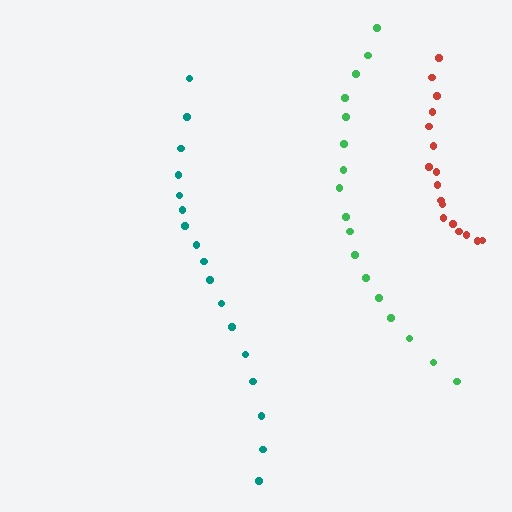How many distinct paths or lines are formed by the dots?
There are 3 distinct paths.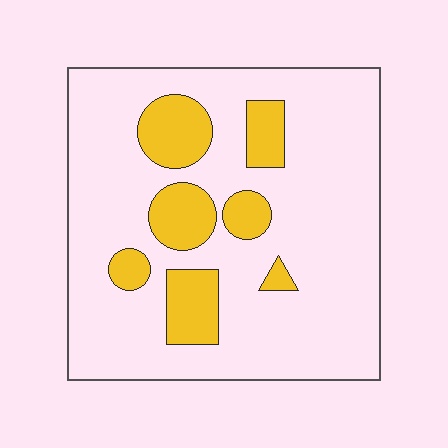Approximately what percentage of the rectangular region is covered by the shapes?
Approximately 20%.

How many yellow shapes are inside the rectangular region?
7.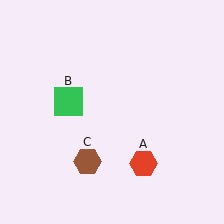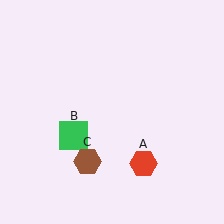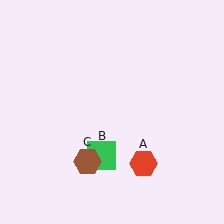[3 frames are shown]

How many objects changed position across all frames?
1 object changed position: green square (object B).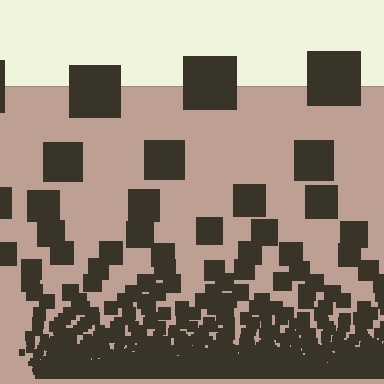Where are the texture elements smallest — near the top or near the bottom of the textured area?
Near the bottom.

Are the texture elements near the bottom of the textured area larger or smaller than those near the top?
Smaller. The gradient is inverted — elements near the bottom are smaller and denser.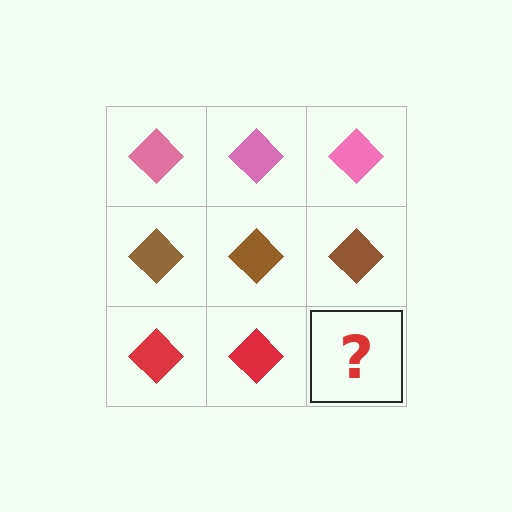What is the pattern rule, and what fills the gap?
The rule is that each row has a consistent color. The gap should be filled with a red diamond.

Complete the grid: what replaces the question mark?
The question mark should be replaced with a red diamond.